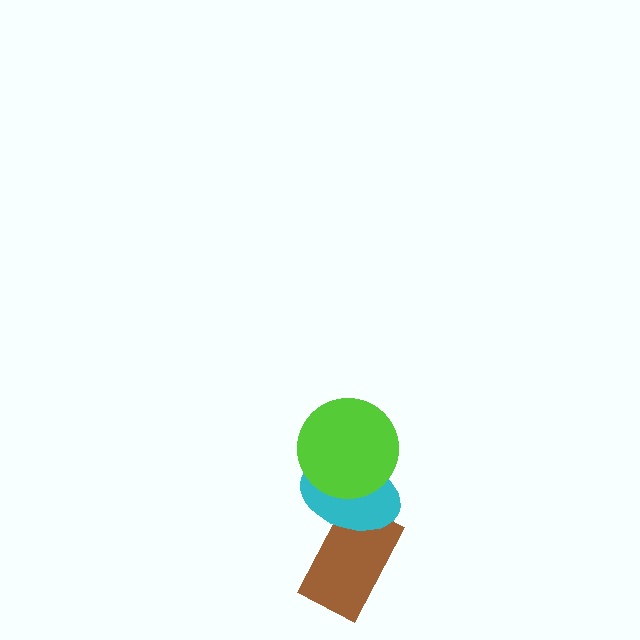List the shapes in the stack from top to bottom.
From top to bottom: the lime circle, the cyan ellipse, the brown rectangle.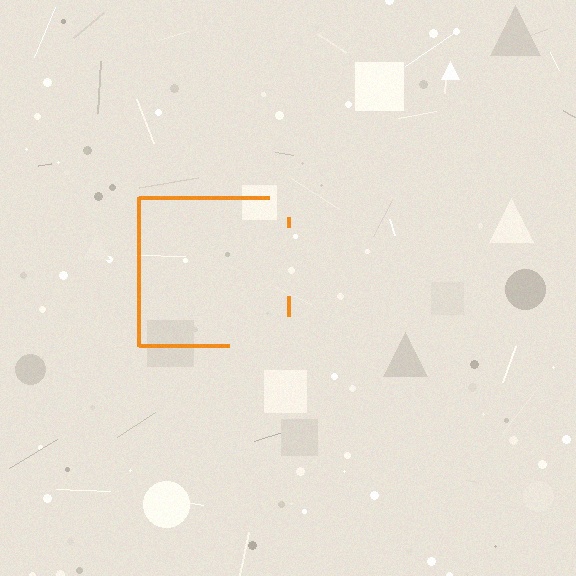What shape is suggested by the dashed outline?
The dashed outline suggests a square.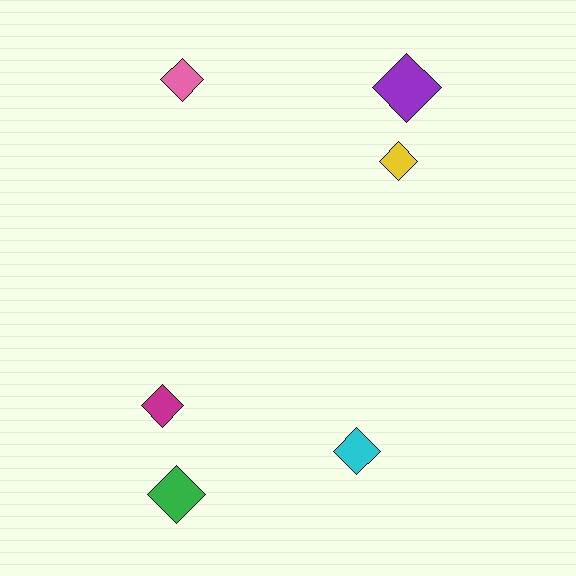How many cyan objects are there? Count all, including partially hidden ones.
There is 1 cyan object.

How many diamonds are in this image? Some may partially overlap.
There are 6 diamonds.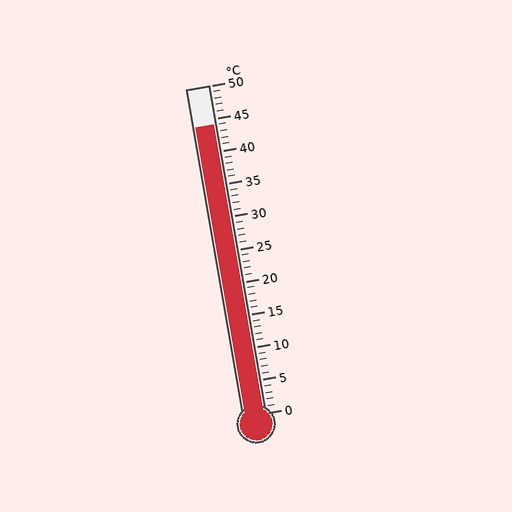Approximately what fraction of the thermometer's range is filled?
The thermometer is filled to approximately 90% of its range.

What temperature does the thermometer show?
The thermometer shows approximately 44°C.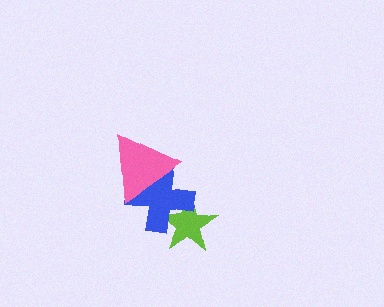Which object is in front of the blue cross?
The pink triangle is in front of the blue cross.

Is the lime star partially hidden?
Yes, it is partially covered by another shape.